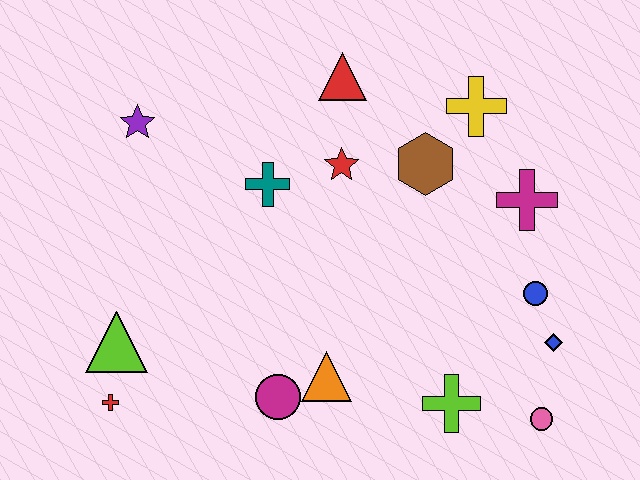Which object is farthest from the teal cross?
The pink circle is farthest from the teal cross.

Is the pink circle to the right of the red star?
Yes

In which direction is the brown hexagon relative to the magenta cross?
The brown hexagon is to the left of the magenta cross.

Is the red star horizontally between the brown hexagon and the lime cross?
No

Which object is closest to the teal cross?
The red star is closest to the teal cross.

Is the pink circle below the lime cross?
Yes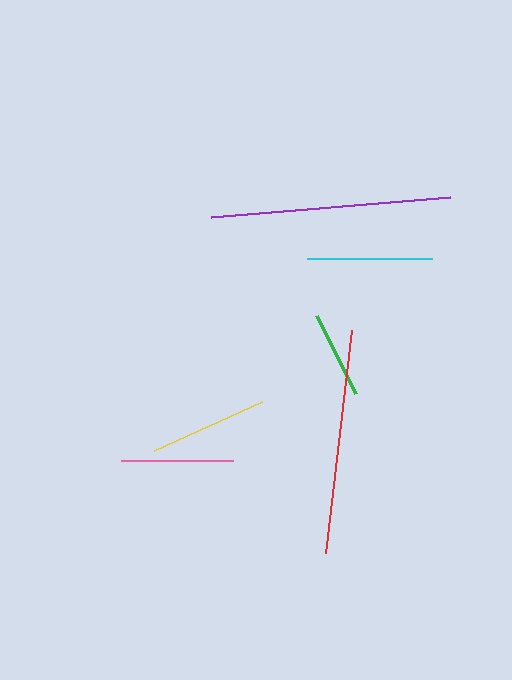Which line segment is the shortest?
The green line is the shortest at approximately 87 pixels.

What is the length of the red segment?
The red segment is approximately 225 pixels long.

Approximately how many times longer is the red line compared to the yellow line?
The red line is approximately 1.9 times the length of the yellow line.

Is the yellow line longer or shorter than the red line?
The red line is longer than the yellow line.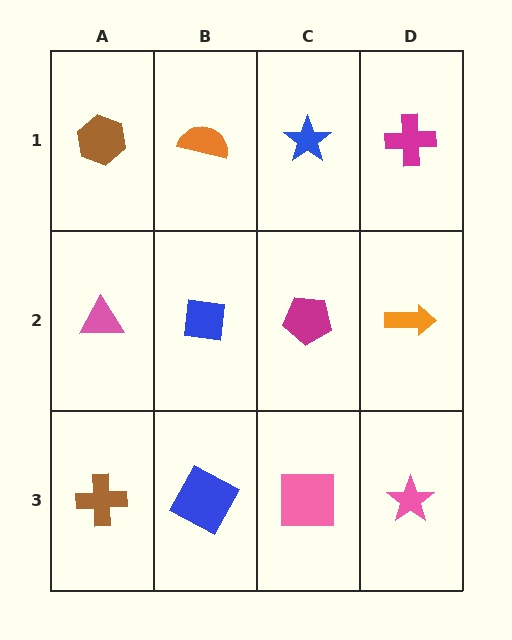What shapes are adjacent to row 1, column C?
A magenta pentagon (row 2, column C), an orange semicircle (row 1, column B), a magenta cross (row 1, column D).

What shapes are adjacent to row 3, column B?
A blue square (row 2, column B), a brown cross (row 3, column A), a pink square (row 3, column C).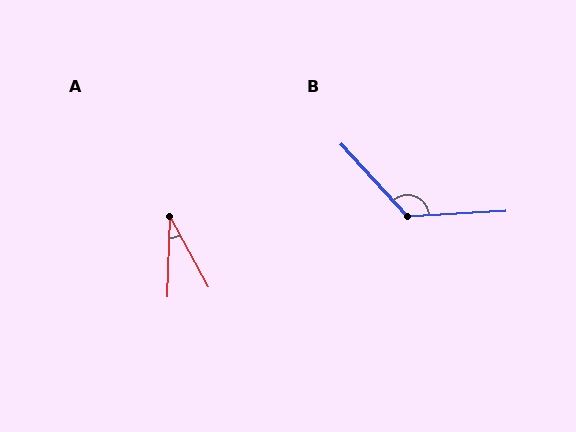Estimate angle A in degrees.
Approximately 31 degrees.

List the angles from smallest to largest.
A (31°), B (129°).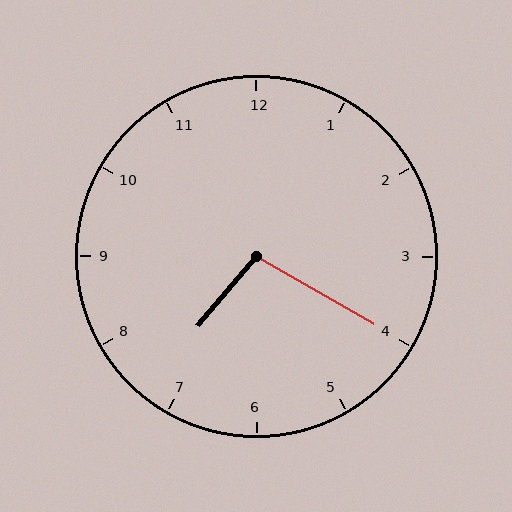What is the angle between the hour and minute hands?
Approximately 100 degrees.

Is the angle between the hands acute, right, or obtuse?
It is obtuse.